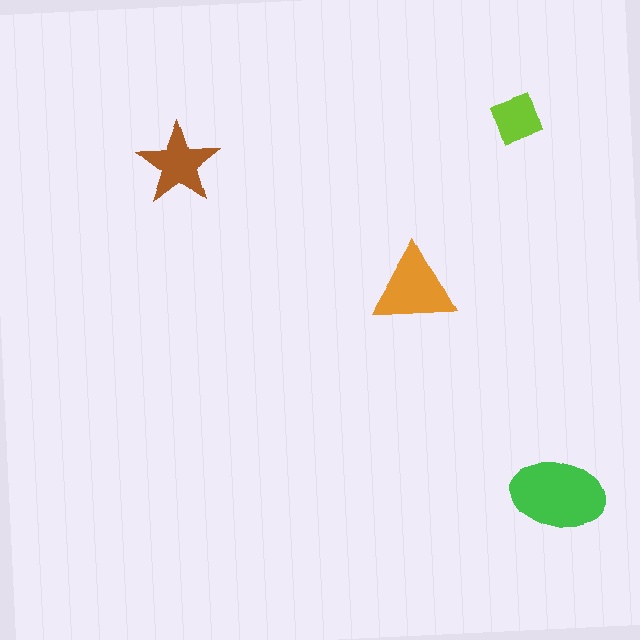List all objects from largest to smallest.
The green ellipse, the orange triangle, the brown star, the lime square.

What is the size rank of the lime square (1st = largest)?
4th.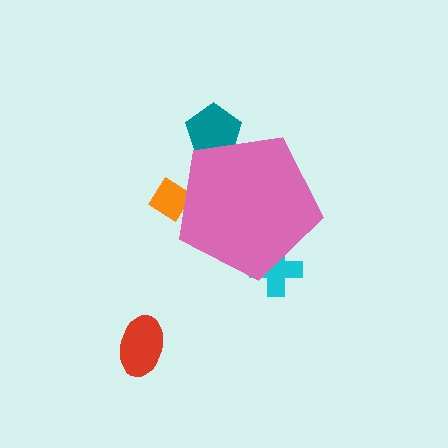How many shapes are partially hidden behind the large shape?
3 shapes are partially hidden.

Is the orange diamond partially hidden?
Yes, the orange diamond is partially hidden behind the pink pentagon.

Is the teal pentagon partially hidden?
Yes, the teal pentagon is partially hidden behind the pink pentagon.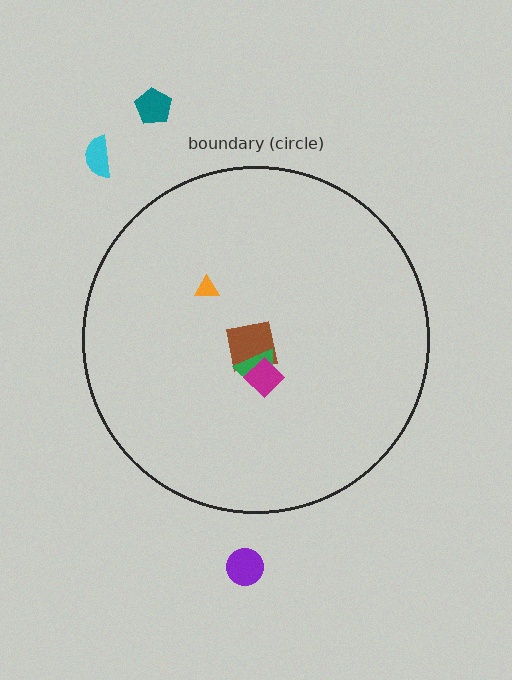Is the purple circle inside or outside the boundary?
Outside.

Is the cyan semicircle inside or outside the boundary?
Outside.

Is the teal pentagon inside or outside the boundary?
Outside.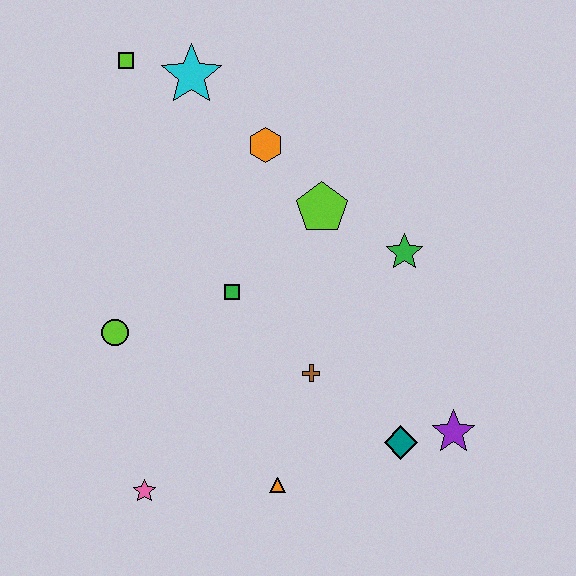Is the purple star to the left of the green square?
No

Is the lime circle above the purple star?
Yes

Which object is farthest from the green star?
The pink star is farthest from the green star.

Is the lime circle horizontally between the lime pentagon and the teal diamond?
No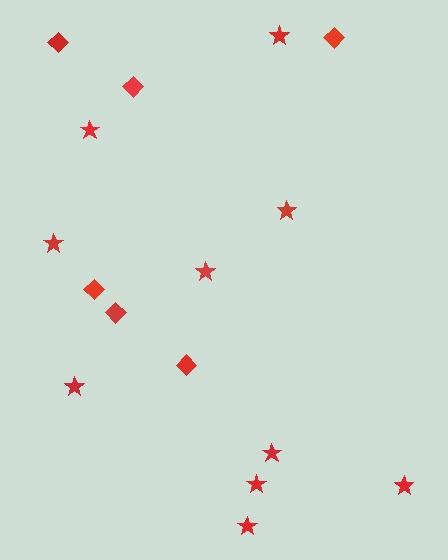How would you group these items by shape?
There are 2 groups: one group of diamonds (6) and one group of stars (10).